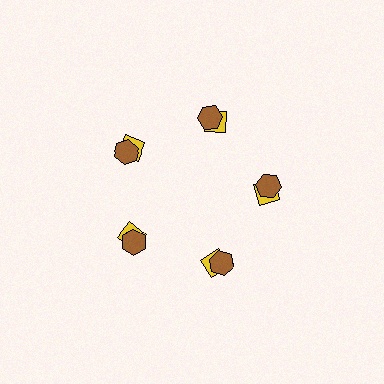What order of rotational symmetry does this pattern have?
This pattern has 5-fold rotational symmetry.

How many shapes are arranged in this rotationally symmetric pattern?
There are 10 shapes, arranged in 5 groups of 2.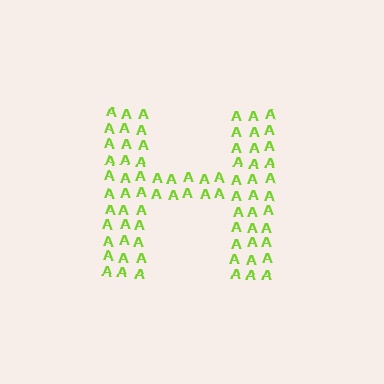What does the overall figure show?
The overall figure shows the letter H.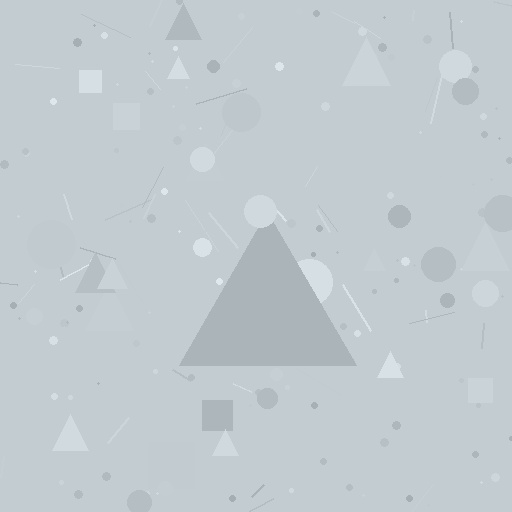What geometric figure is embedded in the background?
A triangle is embedded in the background.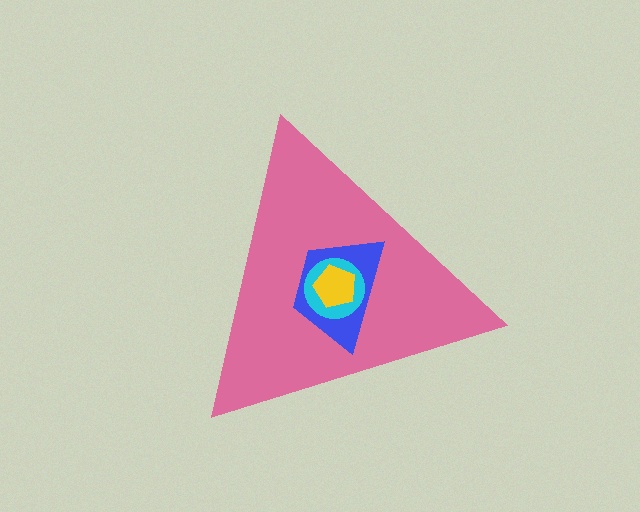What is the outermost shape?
The pink triangle.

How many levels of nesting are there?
4.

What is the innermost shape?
The yellow pentagon.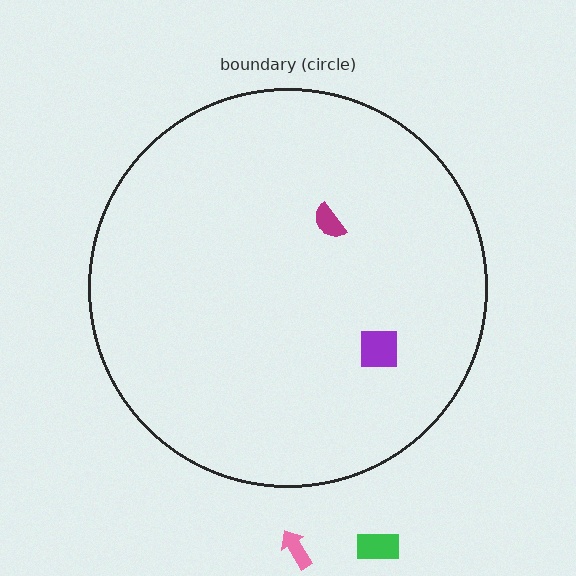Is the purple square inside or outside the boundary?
Inside.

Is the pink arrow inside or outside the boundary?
Outside.